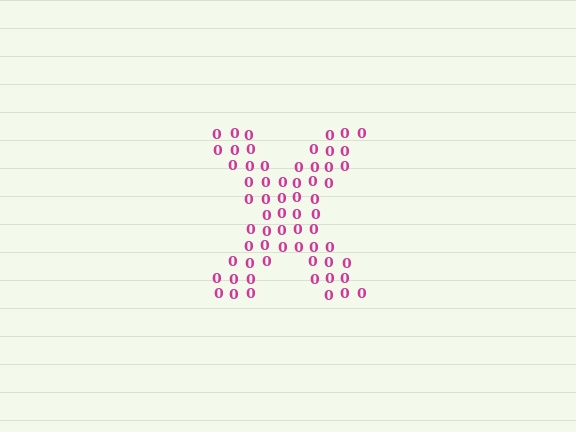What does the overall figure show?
The overall figure shows the letter X.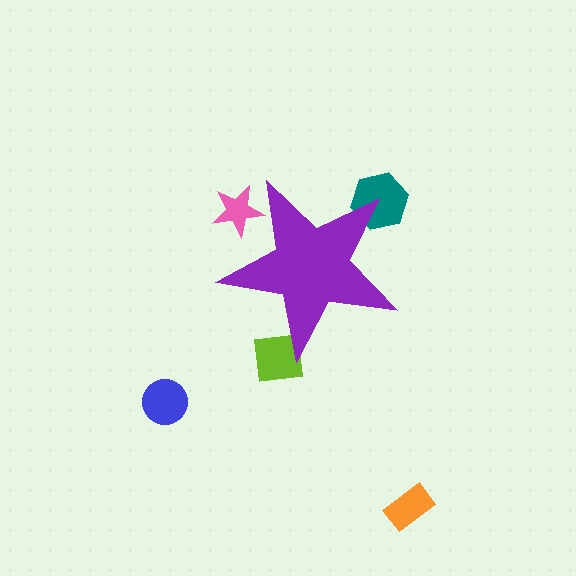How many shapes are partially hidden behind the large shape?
3 shapes are partially hidden.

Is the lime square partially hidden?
Yes, the lime square is partially hidden behind the purple star.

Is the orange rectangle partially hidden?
No, the orange rectangle is fully visible.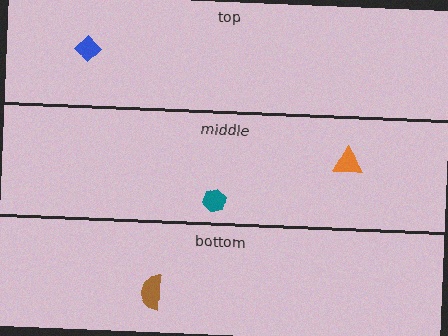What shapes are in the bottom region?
The brown semicircle.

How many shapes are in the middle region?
2.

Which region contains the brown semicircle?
The bottom region.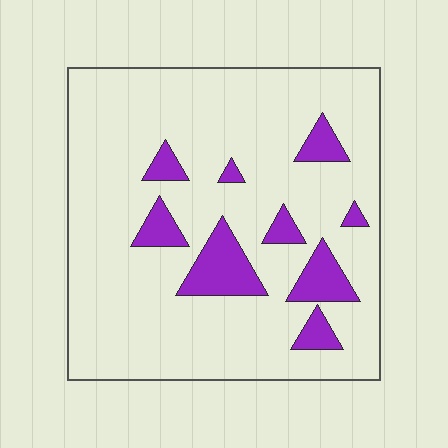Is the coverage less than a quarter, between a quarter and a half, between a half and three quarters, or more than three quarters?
Less than a quarter.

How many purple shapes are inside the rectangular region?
9.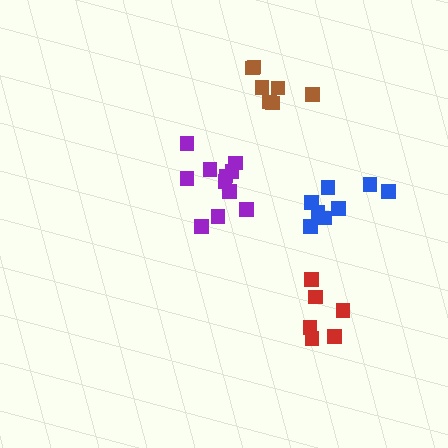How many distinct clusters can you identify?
There are 4 distinct clusters.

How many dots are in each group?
Group 1: 8 dots, Group 2: 11 dots, Group 3: 7 dots, Group 4: 6 dots (32 total).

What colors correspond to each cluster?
The clusters are colored: blue, purple, brown, red.